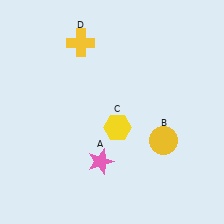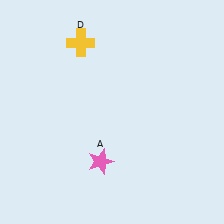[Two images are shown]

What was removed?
The yellow circle (B), the yellow hexagon (C) were removed in Image 2.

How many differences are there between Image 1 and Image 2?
There are 2 differences between the two images.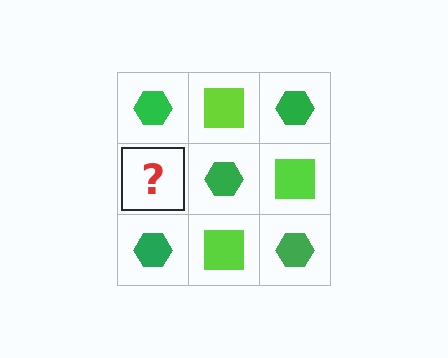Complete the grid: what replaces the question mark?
The question mark should be replaced with a lime square.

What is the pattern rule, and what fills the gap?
The rule is that it alternates green hexagon and lime square in a checkerboard pattern. The gap should be filled with a lime square.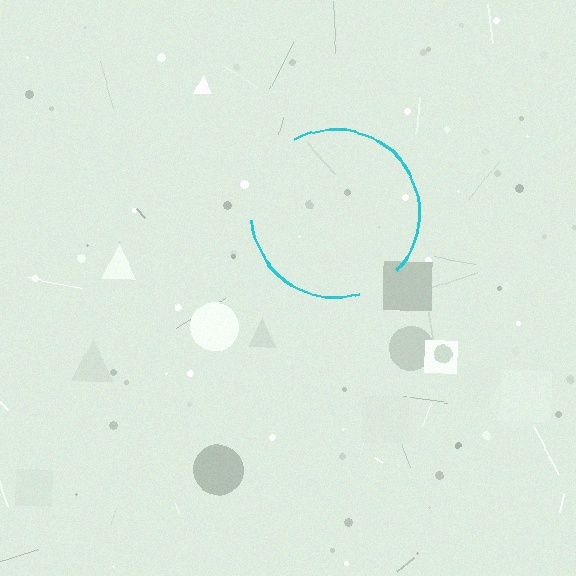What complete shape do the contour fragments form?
The contour fragments form a circle.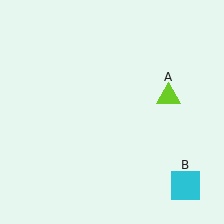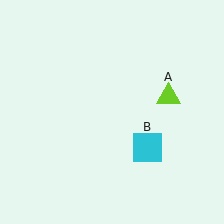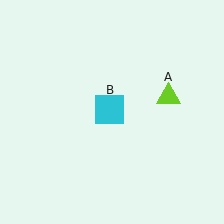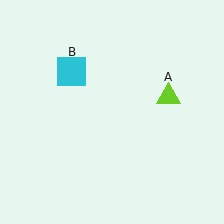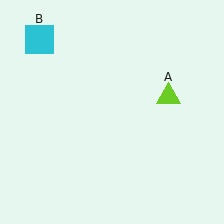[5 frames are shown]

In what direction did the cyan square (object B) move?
The cyan square (object B) moved up and to the left.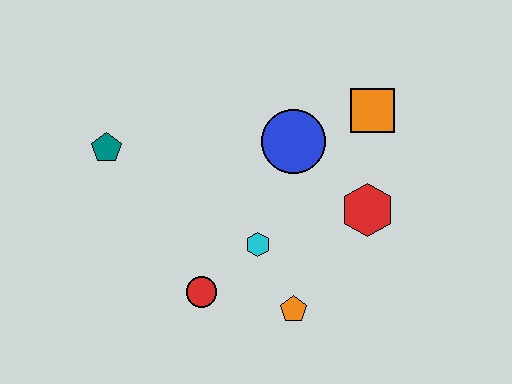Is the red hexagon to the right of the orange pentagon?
Yes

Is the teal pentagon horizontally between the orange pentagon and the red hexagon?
No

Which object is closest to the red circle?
The cyan hexagon is closest to the red circle.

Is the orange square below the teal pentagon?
No